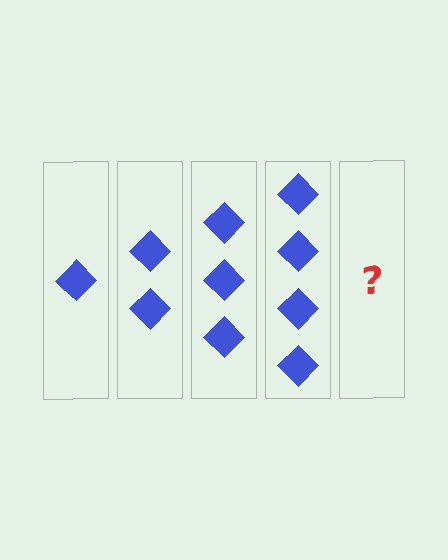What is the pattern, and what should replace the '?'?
The pattern is that each step adds one more diamond. The '?' should be 5 diamonds.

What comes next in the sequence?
The next element should be 5 diamonds.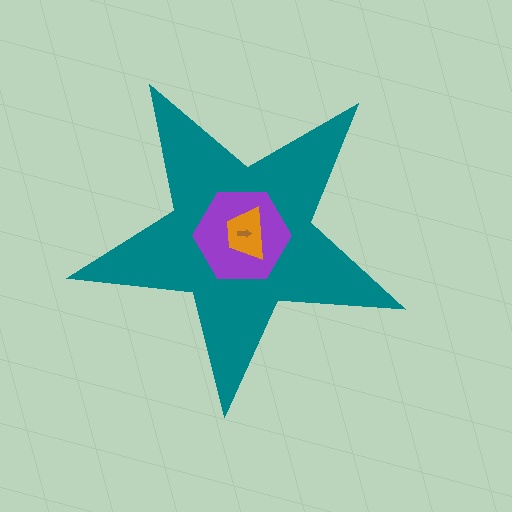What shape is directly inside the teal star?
The purple hexagon.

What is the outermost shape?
The teal star.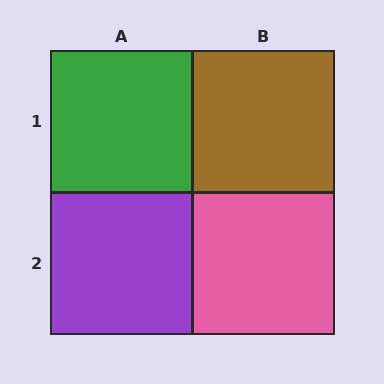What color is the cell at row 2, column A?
Purple.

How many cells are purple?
1 cell is purple.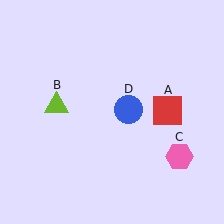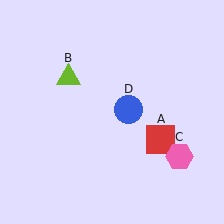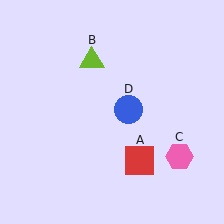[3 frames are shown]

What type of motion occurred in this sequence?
The red square (object A), lime triangle (object B) rotated clockwise around the center of the scene.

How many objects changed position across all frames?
2 objects changed position: red square (object A), lime triangle (object B).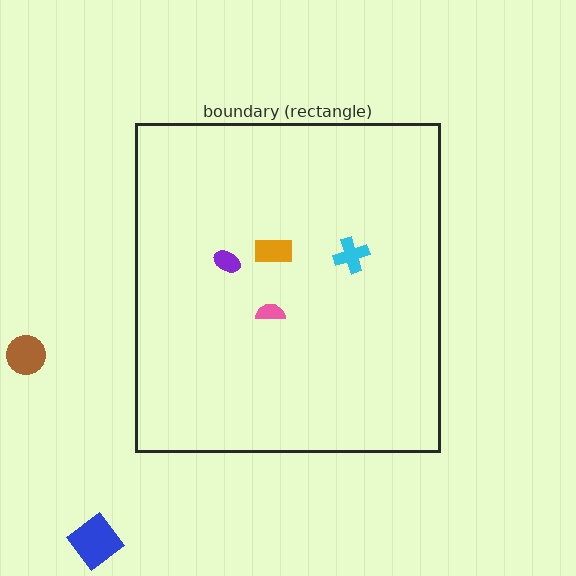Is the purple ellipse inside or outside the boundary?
Inside.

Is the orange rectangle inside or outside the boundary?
Inside.